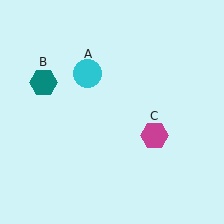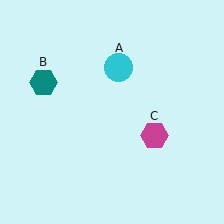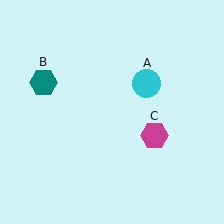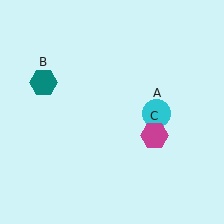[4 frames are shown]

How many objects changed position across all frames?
1 object changed position: cyan circle (object A).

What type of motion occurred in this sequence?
The cyan circle (object A) rotated clockwise around the center of the scene.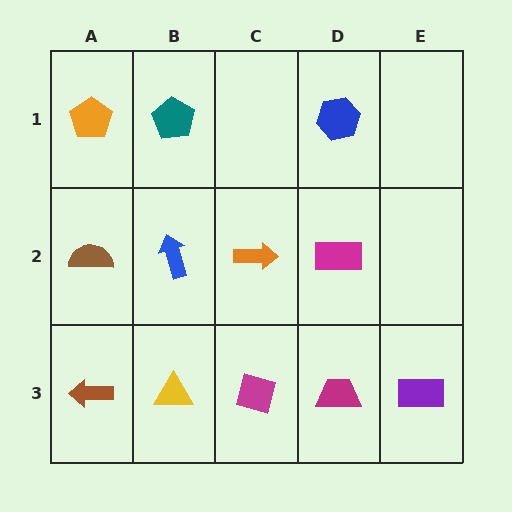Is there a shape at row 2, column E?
No, that cell is empty.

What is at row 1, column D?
A blue hexagon.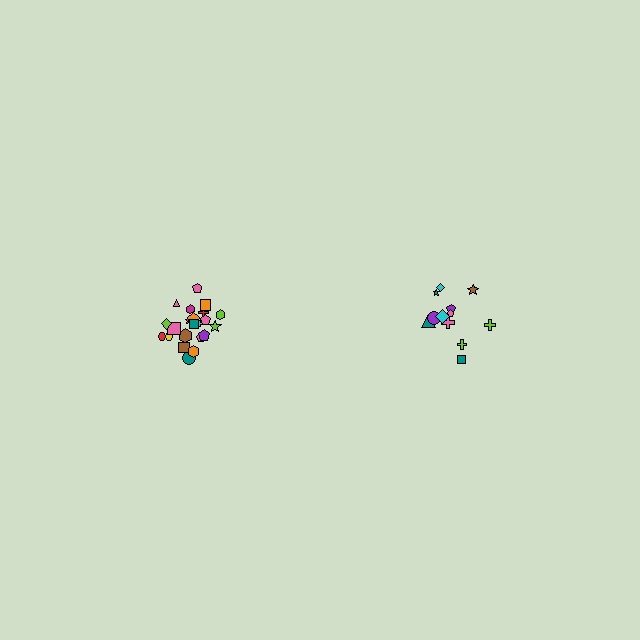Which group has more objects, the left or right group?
The left group.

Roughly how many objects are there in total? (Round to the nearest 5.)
Roughly 35 objects in total.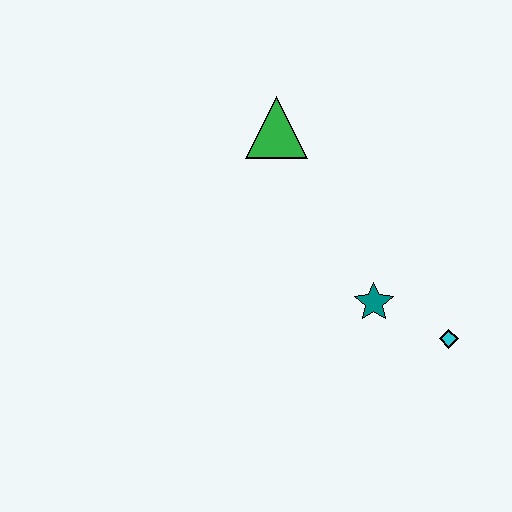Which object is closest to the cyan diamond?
The teal star is closest to the cyan diamond.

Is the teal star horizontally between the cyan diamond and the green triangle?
Yes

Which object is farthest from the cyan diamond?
The green triangle is farthest from the cyan diamond.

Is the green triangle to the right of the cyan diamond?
No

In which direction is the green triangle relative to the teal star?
The green triangle is above the teal star.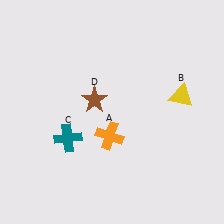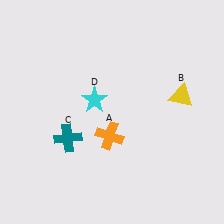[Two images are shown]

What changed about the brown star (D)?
In Image 1, D is brown. In Image 2, it changed to cyan.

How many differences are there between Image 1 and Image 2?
There is 1 difference between the two images.